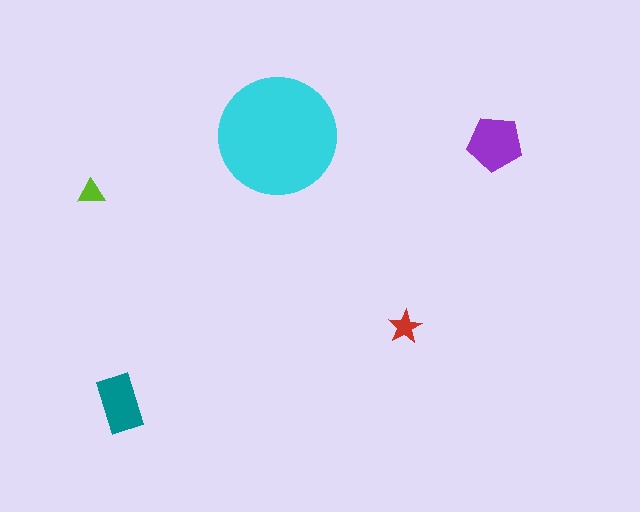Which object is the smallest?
The lime triangle.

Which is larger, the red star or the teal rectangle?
The teal rectangle.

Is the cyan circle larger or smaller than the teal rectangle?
Larger.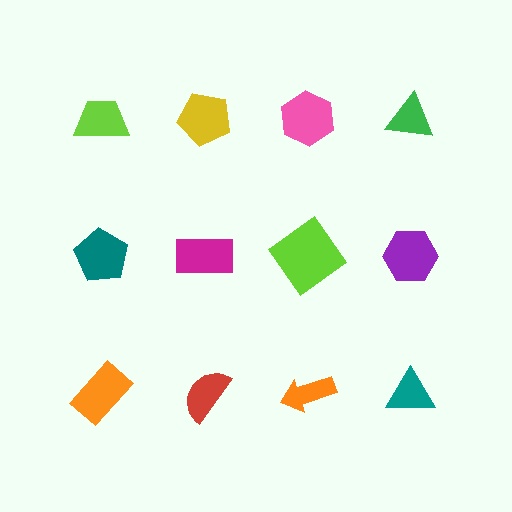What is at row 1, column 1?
A lime trapezoid.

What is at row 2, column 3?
A lime diamond.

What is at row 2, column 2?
A magenta rectangle.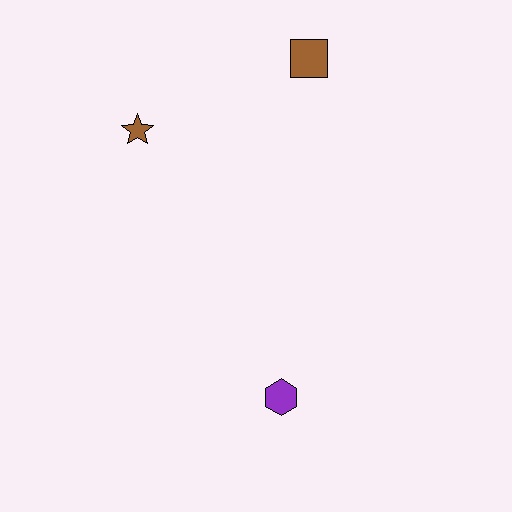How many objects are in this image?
There are 3 objects.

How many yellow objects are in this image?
There are no yellow objects.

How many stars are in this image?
There is 1 star.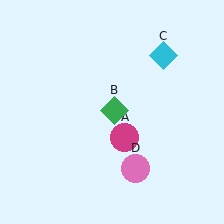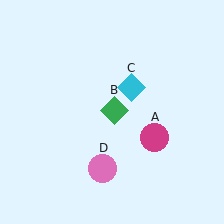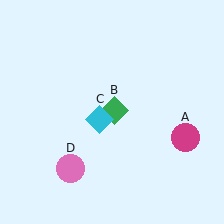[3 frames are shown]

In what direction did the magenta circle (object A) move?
The magenta circle (object A) moved right.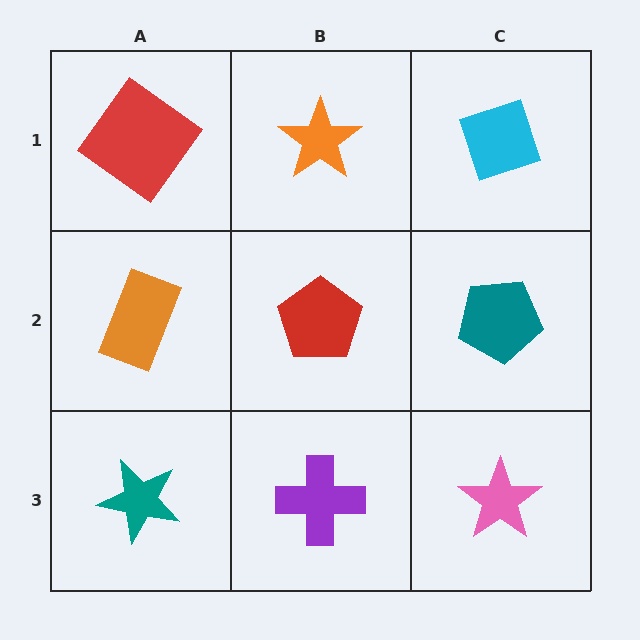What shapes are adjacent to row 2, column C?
A cyan diamond (row 1, column C), a pink star (row 3, column C), a red pentagon (row 2, column B).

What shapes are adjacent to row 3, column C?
A teal pentagon (row 2, column C), a purple cross (row 3, column B).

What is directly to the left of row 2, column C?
A red pentagon.